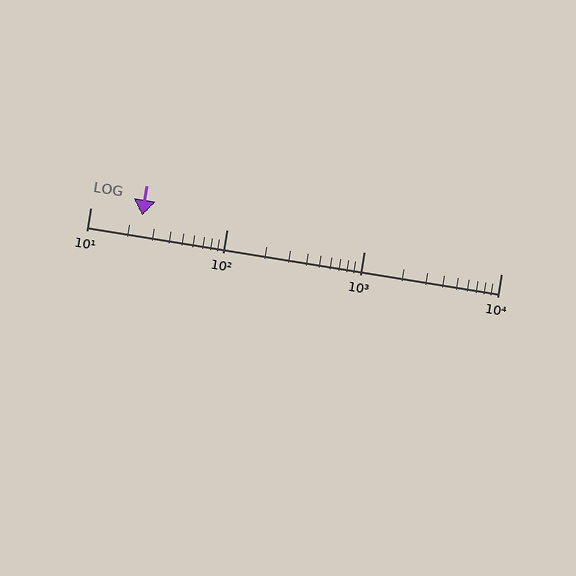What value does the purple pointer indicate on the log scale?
The pointer indicates approximately 24.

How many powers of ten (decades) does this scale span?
The scale spans 3 decades, from 10 to 10000.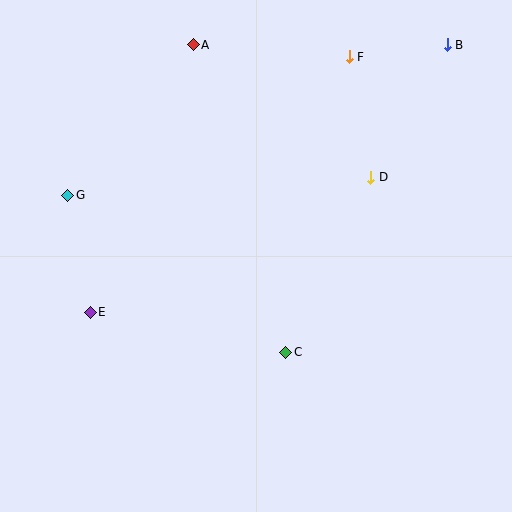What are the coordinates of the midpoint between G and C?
The midpoint between G and C is at (177, 274).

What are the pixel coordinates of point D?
Point D is at (371, 177).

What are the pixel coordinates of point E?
Point E is at (90, 312).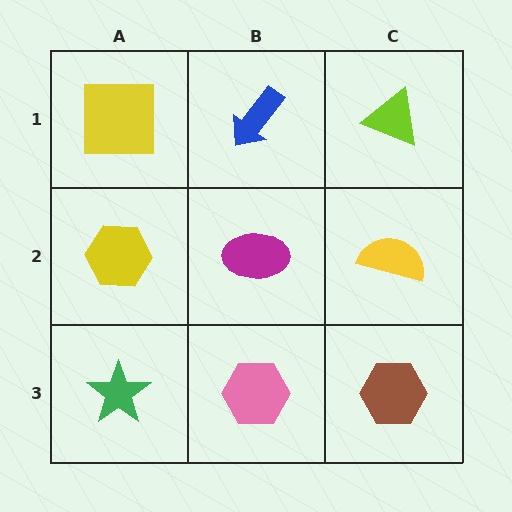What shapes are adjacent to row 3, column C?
A yellow semicircle (row 2, column C), a pink hexagon (row 3, column B).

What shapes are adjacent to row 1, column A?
A yellow hexagon (row 2, column A), a blue arrow (row 1, column B).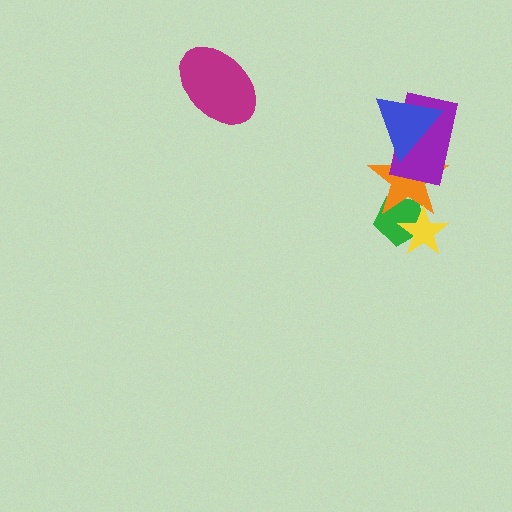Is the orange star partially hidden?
Yes, it is partially covered by another shape.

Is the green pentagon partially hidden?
Yes, it is partially covered by another shape.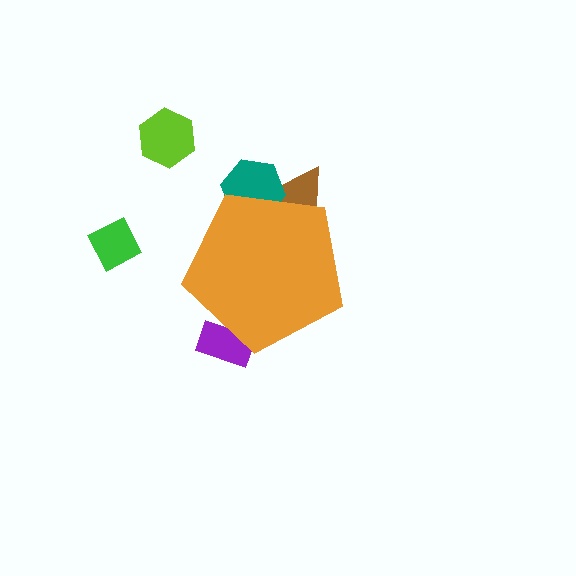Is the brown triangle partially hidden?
Yes, the brown triangle is partially hidden behind the orange pentagon.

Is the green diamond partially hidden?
No, the green diamond is fully visible.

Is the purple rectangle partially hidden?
Yes, the purple rectangle is partially hidden behind the orange pentagon.